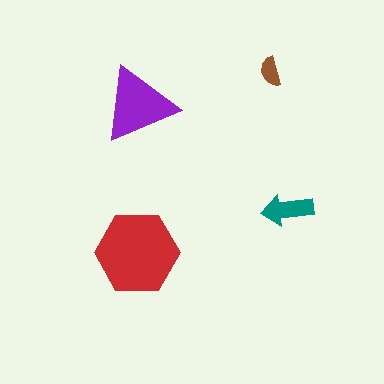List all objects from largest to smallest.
The red hexagon, the purple triangle, the teal arrow, the brown semicircle.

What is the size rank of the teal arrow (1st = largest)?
3rd.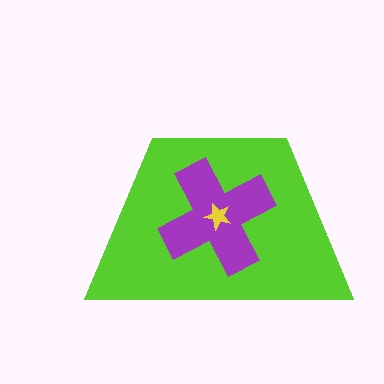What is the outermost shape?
The lime trapezoid.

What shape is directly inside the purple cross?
The yellow star.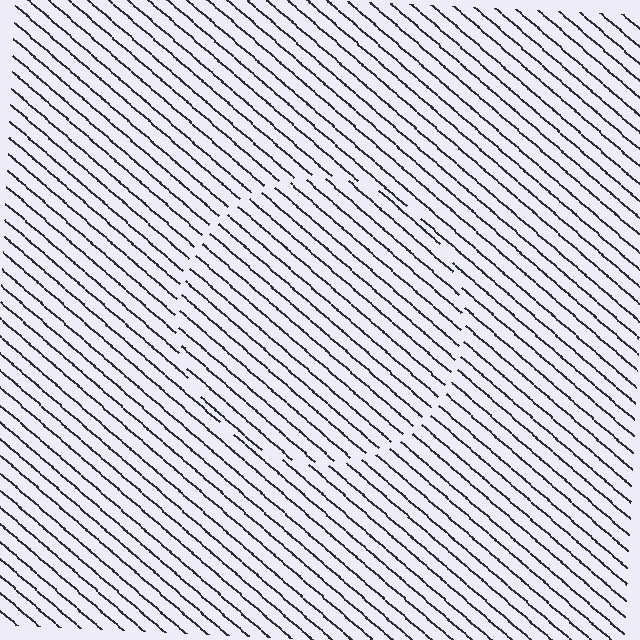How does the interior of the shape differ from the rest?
The interior of the shape contains the same grating, shifted by half a period — the contour is defined by the phase discontinuity where line-ends from the inner and outer gratings abut.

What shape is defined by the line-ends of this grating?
An illusory circle. The interior of the shape contains the same grating, shifted by half a period — the contour is defined by the phase discontinuity where line-ends from the inner and outer gratings abut.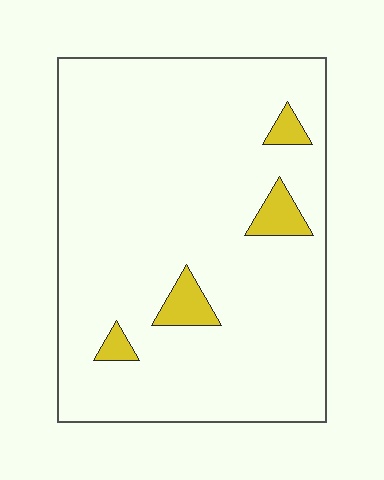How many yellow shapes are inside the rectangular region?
4.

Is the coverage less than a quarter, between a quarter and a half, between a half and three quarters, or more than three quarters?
Less than a quarter.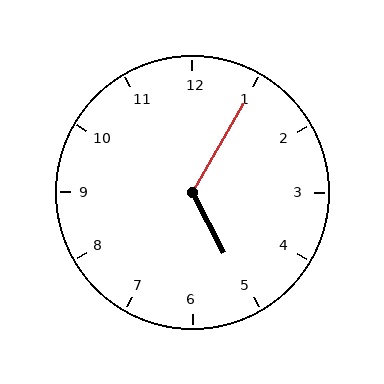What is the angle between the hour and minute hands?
Approximately 122 degrees.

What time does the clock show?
5:05.